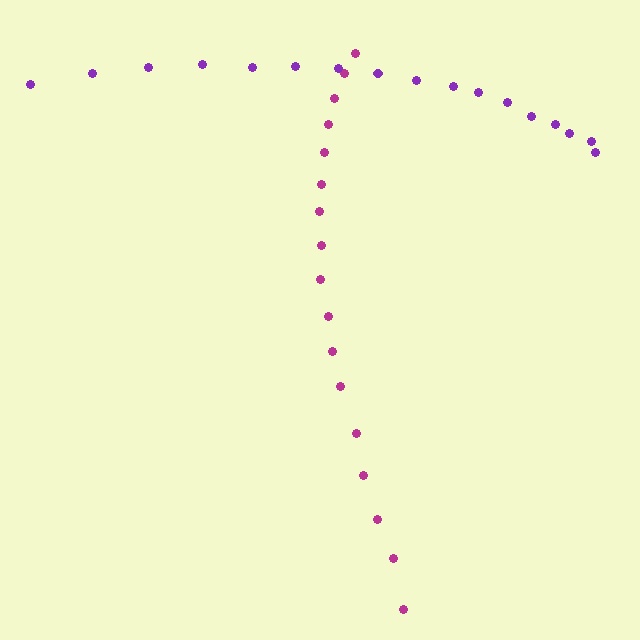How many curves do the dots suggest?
There are 2 distinct paths.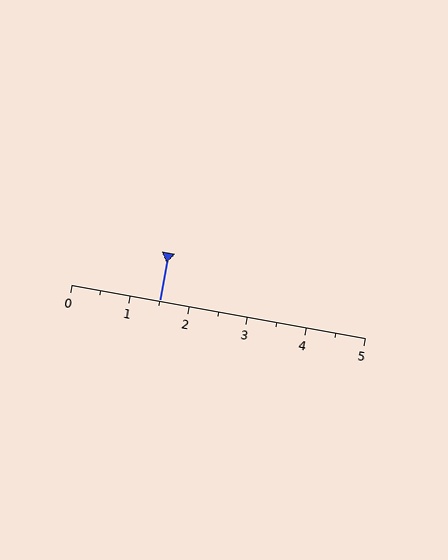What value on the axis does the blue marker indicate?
The marker indicates approximately 1.5.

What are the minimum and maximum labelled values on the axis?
The axis runs from 0 to 5.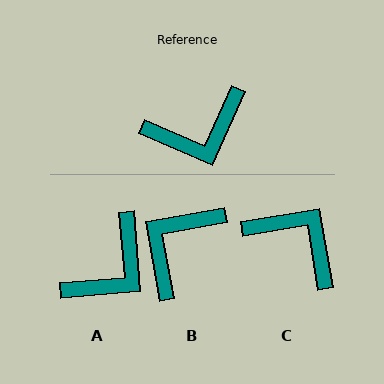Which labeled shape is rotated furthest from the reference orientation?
B, about 146 degrees away.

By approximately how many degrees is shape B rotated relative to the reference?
Approximately 146 degrees clockwise.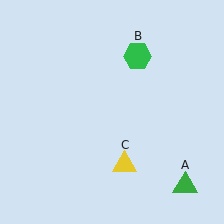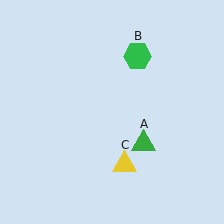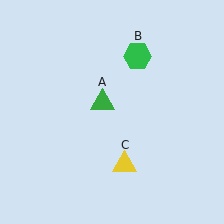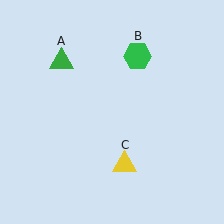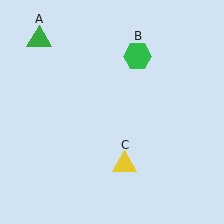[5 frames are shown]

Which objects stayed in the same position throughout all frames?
Green hexagon (object B) and yellow triangle (object C) remained stationary.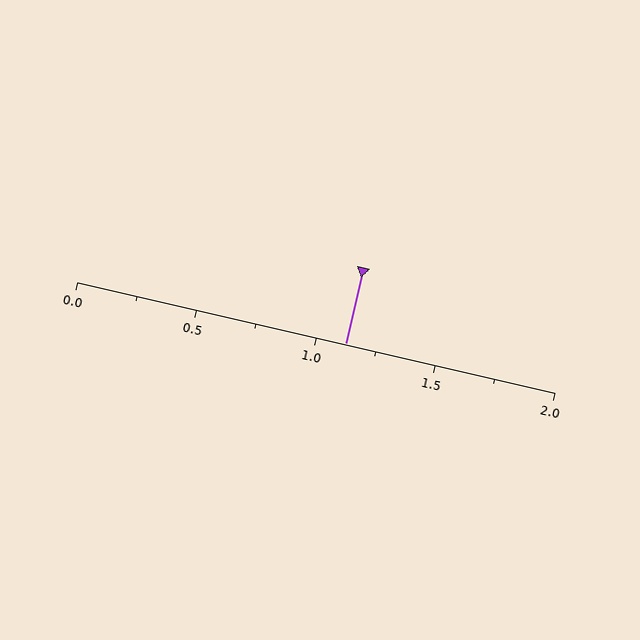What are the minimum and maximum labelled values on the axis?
The axis runs from 0.0 to 2.0.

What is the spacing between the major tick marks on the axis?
The major ticks are spaced 0.5 apart.